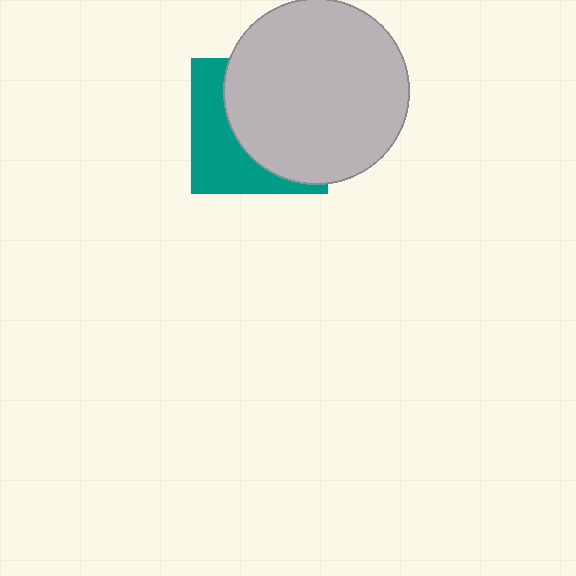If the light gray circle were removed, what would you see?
You would see the complete teal square.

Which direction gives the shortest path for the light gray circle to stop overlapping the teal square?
Moving right gives the shortest separation.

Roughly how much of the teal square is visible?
A small part of it is visible (roughly 39%).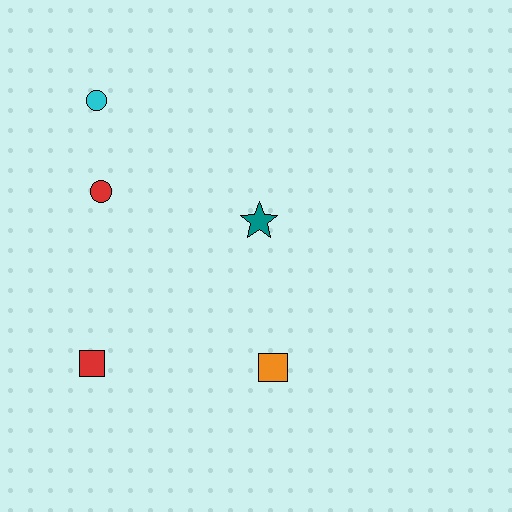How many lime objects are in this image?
There are no lime objects.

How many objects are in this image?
There are 5 objects.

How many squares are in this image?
There are 2 squares.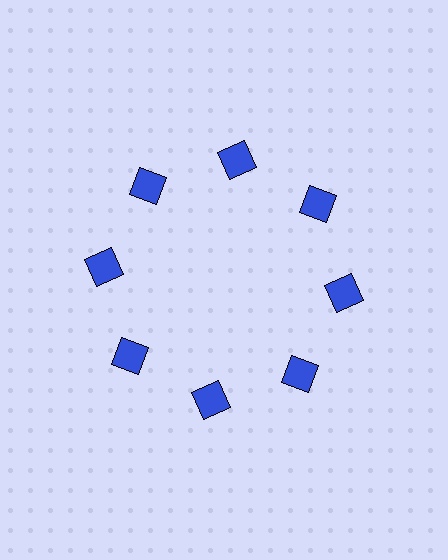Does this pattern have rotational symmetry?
Yes, this pattern has 8-fold rotational symmetry. It looks the same after rotating 45 degrees around the center.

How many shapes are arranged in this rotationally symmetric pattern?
There are 8 shapes, arranged in 8 groups of 1.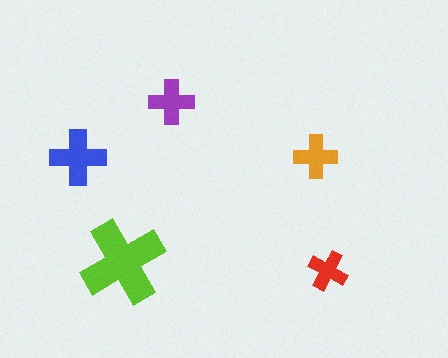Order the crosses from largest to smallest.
the lime one, the blue one, the purple one, the orange one, the red one.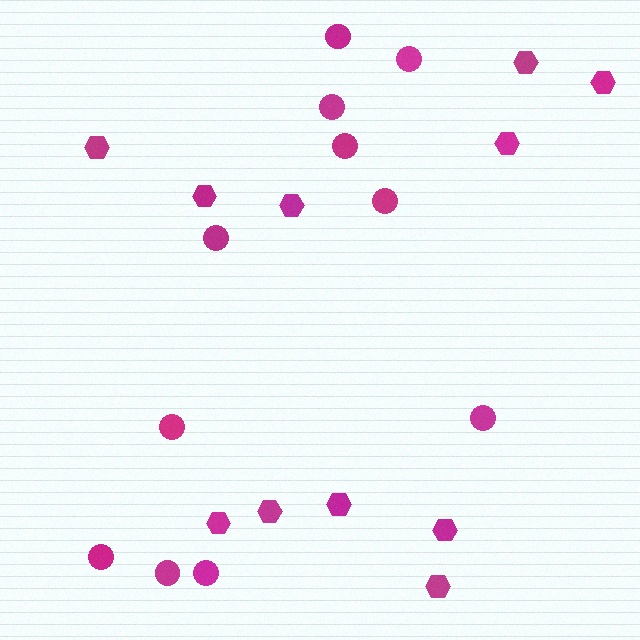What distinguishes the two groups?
There are 2 groups: one group of circles (11) and one group of hexagons (11).